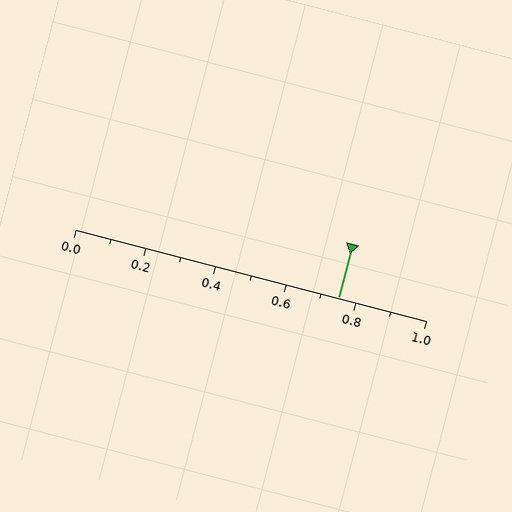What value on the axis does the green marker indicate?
The marker indicates approximately 0.75.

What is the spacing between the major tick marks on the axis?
The major ticks are spaced 0.2 apart.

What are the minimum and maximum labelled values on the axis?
The axis runs from 0.0 to 1.0.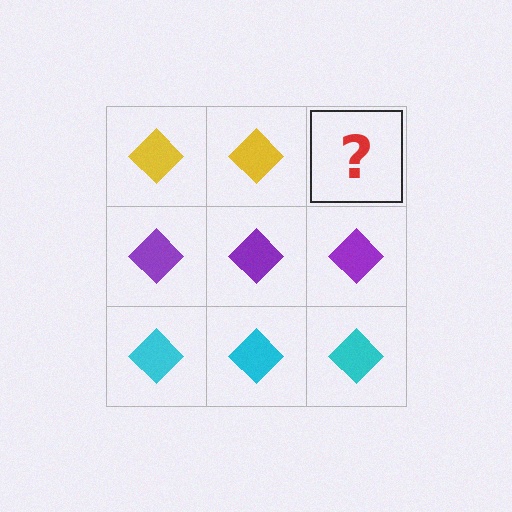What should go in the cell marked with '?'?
The missing cell should contain a yellow diamond.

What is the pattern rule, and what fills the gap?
The rule is that each row has a consistent color. The gap should be filled with a yellow diamond.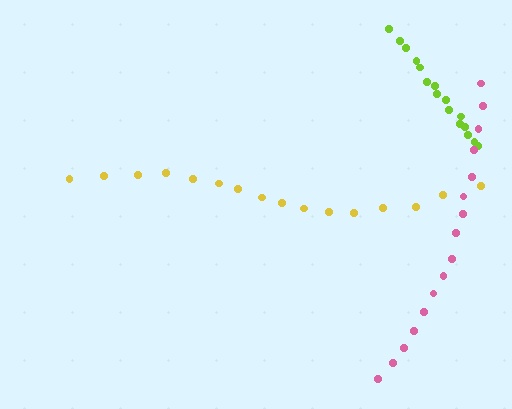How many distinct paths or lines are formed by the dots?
There are 3 distinct paths.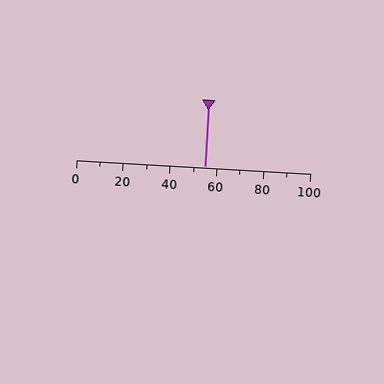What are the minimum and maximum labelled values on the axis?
The axis runs from 0 to 100.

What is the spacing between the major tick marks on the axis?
The major ticks are spaced 20 apart.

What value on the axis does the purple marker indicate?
The marker indicates approximately 55.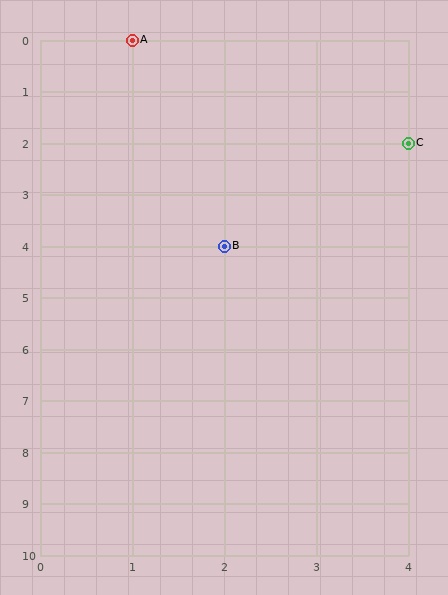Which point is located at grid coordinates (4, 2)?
Point C is at (4, 2).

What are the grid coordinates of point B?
Point B is at grid coordinates (2, 4).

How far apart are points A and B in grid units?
Points A and B are 1 column and 4 rows apart (about 4.1 grid units diagonally).